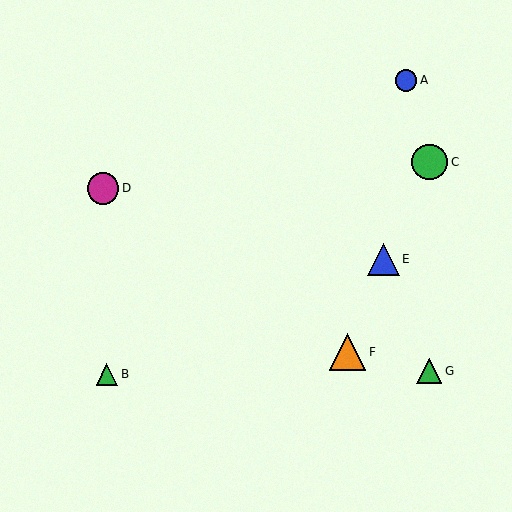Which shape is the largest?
The orange triangle (labeled F) is the largest.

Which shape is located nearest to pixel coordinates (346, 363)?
The orange triangle (labeled F) at (348, 352) is nearest to that location.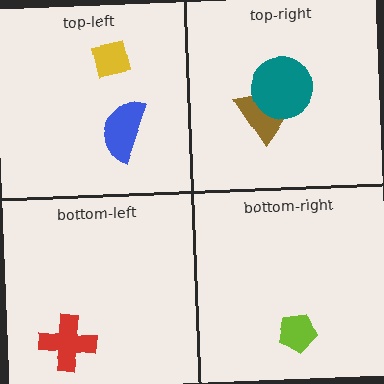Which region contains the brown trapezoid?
The top-right region.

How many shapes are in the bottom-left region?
1.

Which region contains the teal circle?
The top-right region.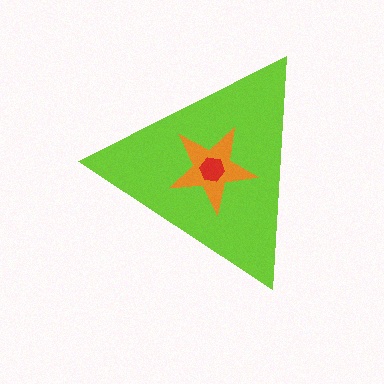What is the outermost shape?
The lime triangle.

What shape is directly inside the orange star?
The red hexagon.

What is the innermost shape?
The red hexagon.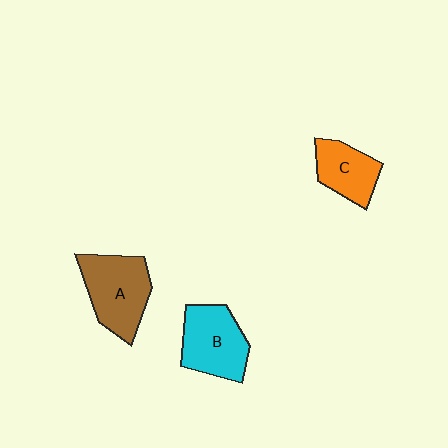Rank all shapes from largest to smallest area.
From largest to smallest: A (brown), B (cyan), C (orange).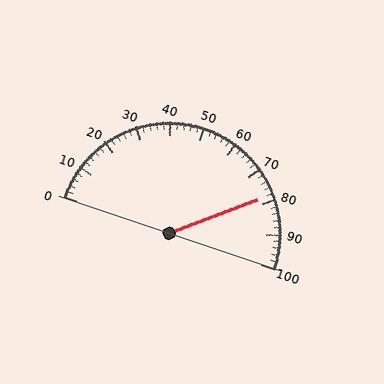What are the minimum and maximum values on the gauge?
The gauge ranges from 0 to 100.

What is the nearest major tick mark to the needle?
The nearest major tick mark is 80.